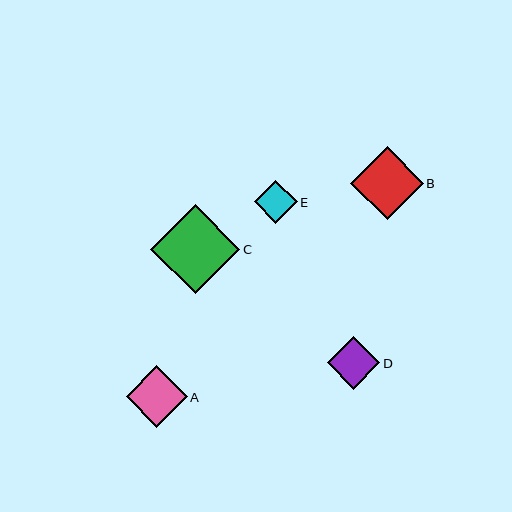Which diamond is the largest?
Diamond C is the largest with a size of approximately 89 pixels.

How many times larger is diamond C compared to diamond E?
Diamond C is approximately 2.1 times the size of diamond E.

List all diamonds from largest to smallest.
From largest to smallest: C, B, A, D, E.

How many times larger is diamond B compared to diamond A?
Diamond B is approximately 1.2 times the size of diamond A.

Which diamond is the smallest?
Diamond E is the smallest with a size of approximately 43 pixels.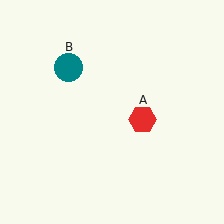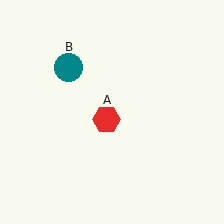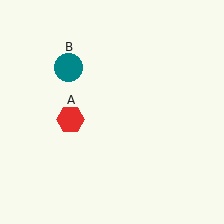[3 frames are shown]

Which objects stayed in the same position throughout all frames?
Teal circle (object B) remained stationary.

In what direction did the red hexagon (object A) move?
The red hexagon (object A) moved left.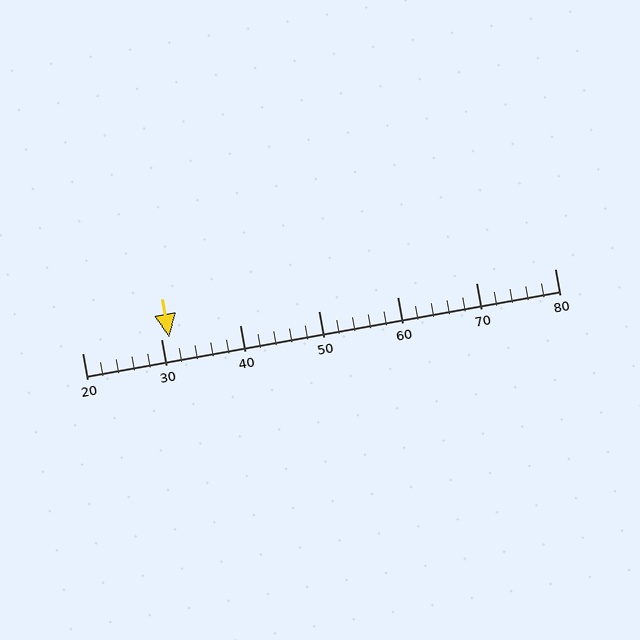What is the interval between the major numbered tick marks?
The major tick marks are spaced 10 units apart.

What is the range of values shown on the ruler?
The ruler shows values from 20 to 80.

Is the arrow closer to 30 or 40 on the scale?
The arrow is closer to 30.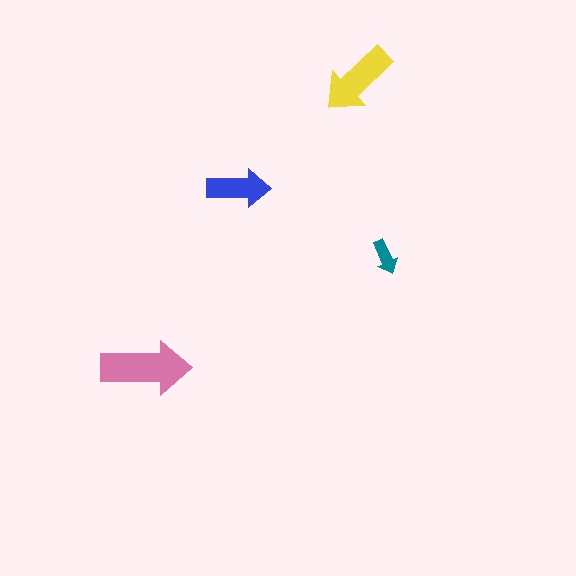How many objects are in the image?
There are 4 objects in the image.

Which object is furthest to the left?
The pink arrow is leftmost.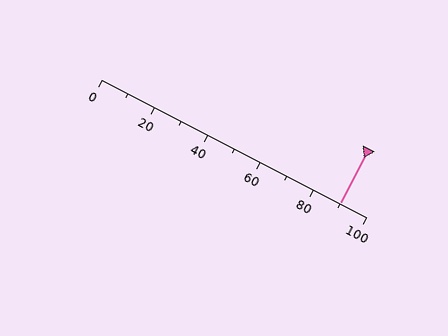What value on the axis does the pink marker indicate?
The marker indicates approximately 90.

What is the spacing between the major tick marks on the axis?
The major ticks are spaced 20 apart.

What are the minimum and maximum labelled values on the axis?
The axis runs from 0 to 100.